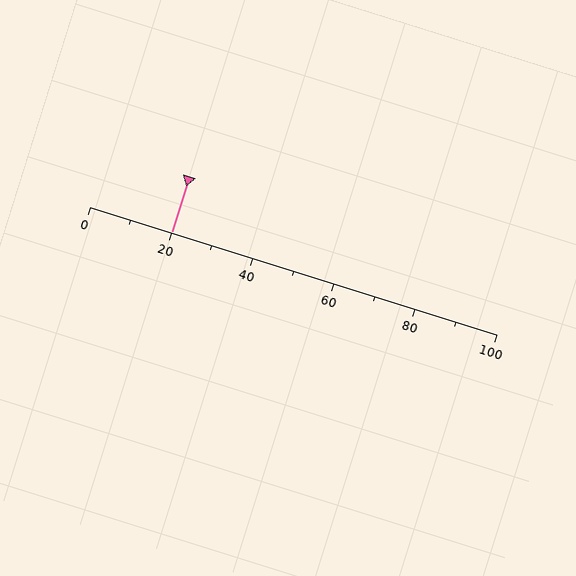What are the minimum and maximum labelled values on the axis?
The axis runs from 0 to 100.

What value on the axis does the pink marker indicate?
The marker indicates approximately 20.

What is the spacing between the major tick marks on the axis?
The major ticks are spaced 20 apart.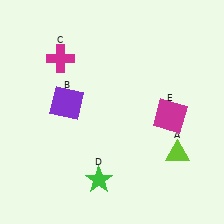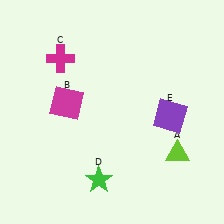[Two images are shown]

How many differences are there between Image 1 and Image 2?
There are 2 differences between the two images.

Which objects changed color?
B changed from purple to magenta. E changed from magenta to purple.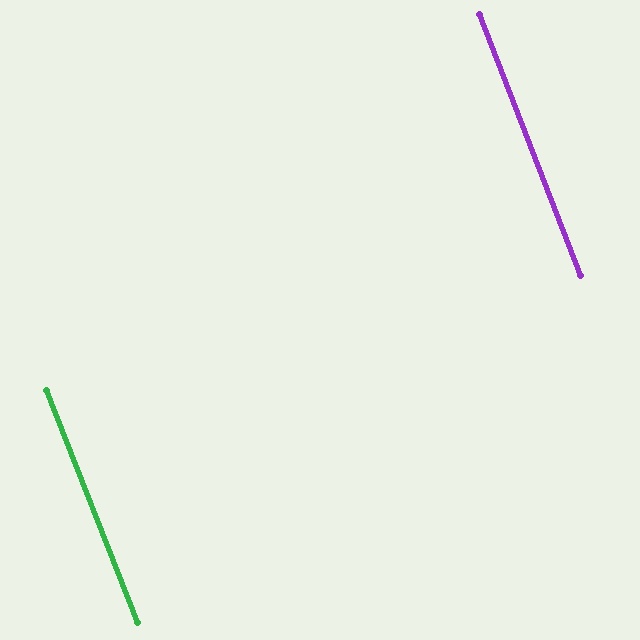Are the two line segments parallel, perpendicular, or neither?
Parallel — their directions differ by only 0.2°.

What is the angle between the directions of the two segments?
Approximately 0 degrees.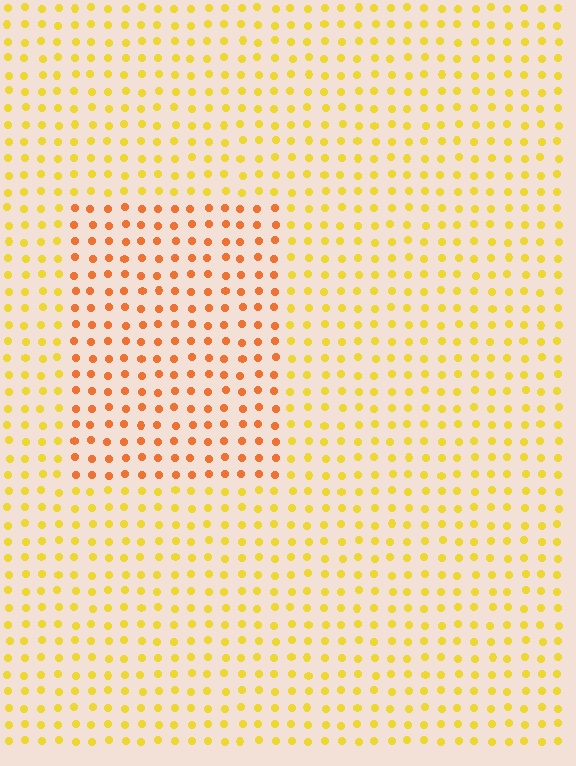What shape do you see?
I see a rectangle.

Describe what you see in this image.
The image is filled with small yellow elements in a uniform arrangement. A rectangle-shaped region is visible where the elements are tinted to a slightly different hue, forming a subtle color boundary.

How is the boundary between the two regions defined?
The boundary is defined purely by a slight shift in hue (about 32 degrees). Spacing, size, and orientation are identical on both sides.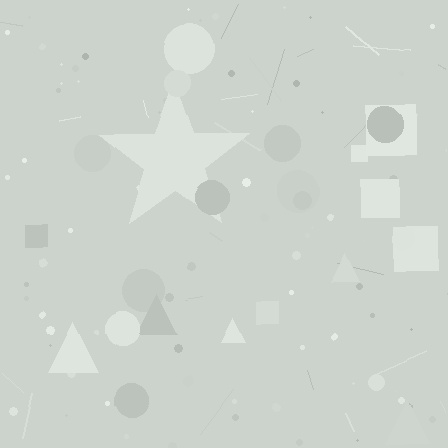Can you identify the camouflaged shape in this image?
The camouflaged shape is a star.